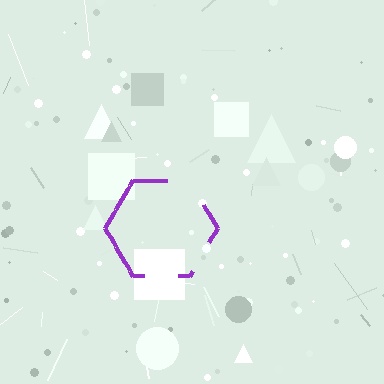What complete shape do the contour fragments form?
The contour fragments form a hexagon.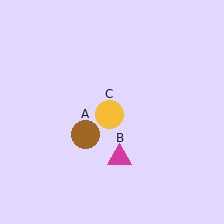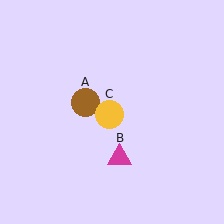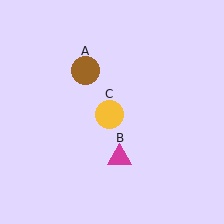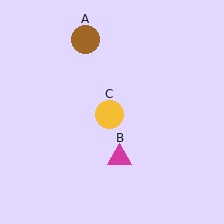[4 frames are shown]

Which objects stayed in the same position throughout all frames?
Magenta triangle (object B) and yellow circle (object C) remained stationary.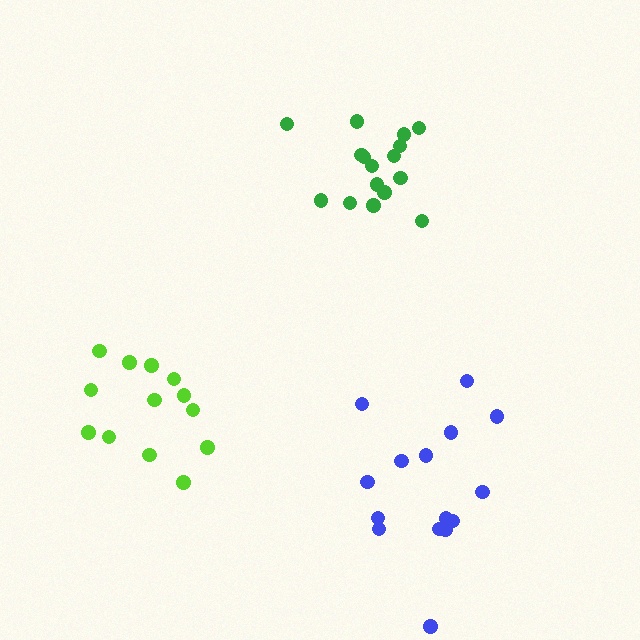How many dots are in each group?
Group 1: 13 dots, Group 2: 16 dots, Group 3: 15 dots (44 total).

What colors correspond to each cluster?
The clusters are colored: lime, green, blue.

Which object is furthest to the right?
The blue cluster is rightmost.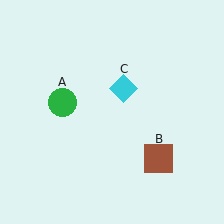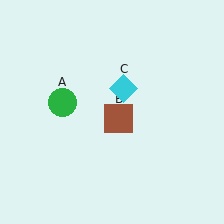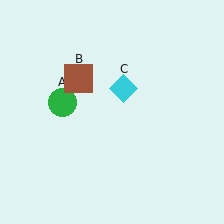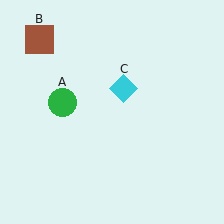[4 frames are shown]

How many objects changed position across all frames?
1 object changed position: brown square (object B).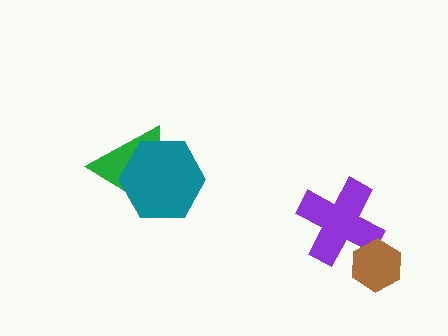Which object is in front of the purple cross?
The brown hexagon is in front of the purple cross.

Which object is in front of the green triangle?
The teal hexagon is in front of the green triangle.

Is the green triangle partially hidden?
Yes, it is partially covered by another shape.